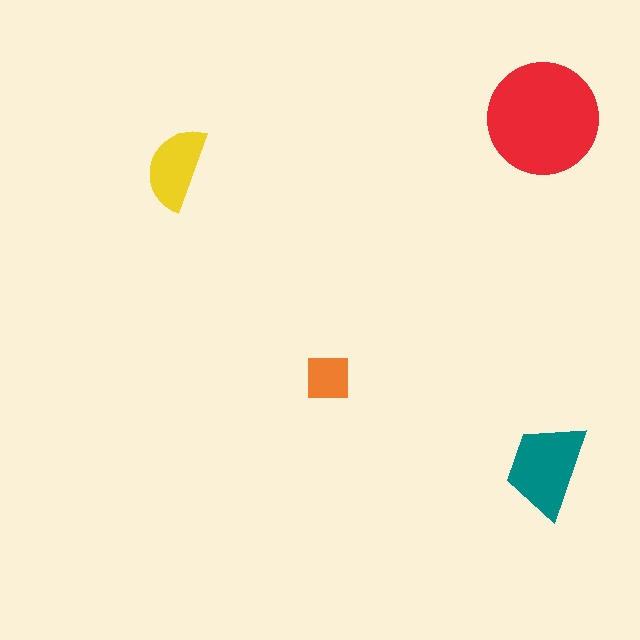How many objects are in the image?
There are 4 objects in the image.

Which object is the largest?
The red circle.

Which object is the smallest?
The orange square.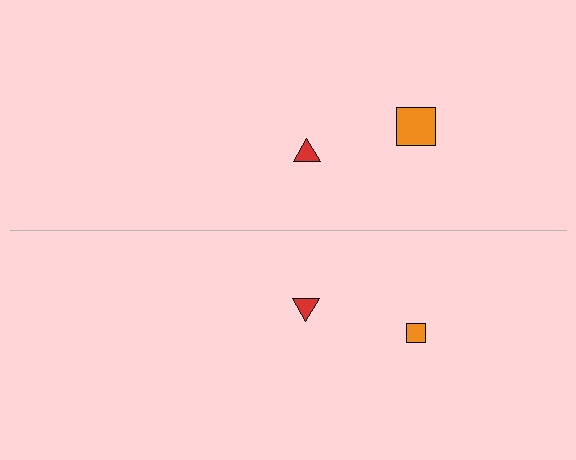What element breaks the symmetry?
The orange square on the bottom side has a different size than its mirror counterpart.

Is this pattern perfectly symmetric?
No, the pattern is not perfectly symmetric. The orange square on the bottom side has a different size than its mirror counterpart.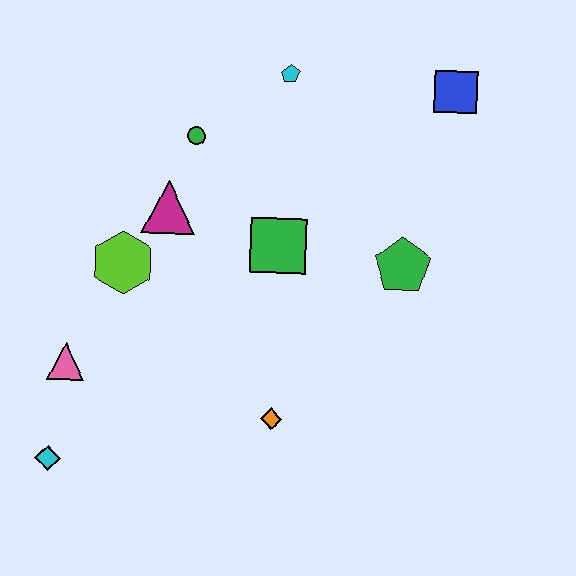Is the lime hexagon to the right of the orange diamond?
No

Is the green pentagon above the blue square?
No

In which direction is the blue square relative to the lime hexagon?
The blue square is to the right of the lime hexagon.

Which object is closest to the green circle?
The magenta triangle is closest to the green circle.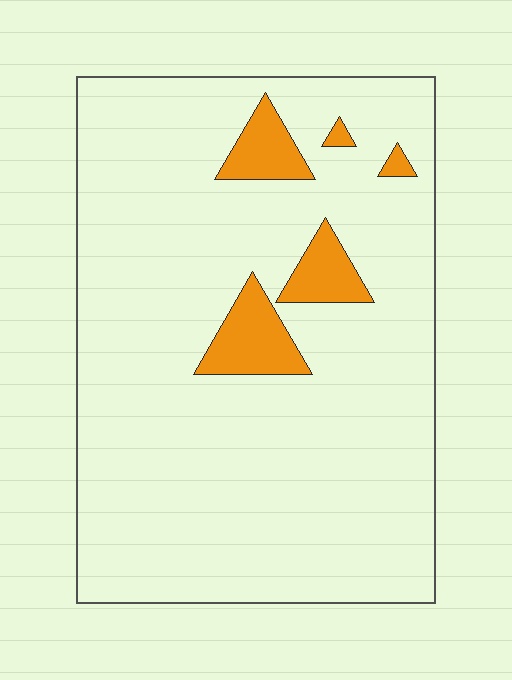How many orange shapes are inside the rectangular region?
5.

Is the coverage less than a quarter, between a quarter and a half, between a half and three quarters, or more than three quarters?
Less than a quarter.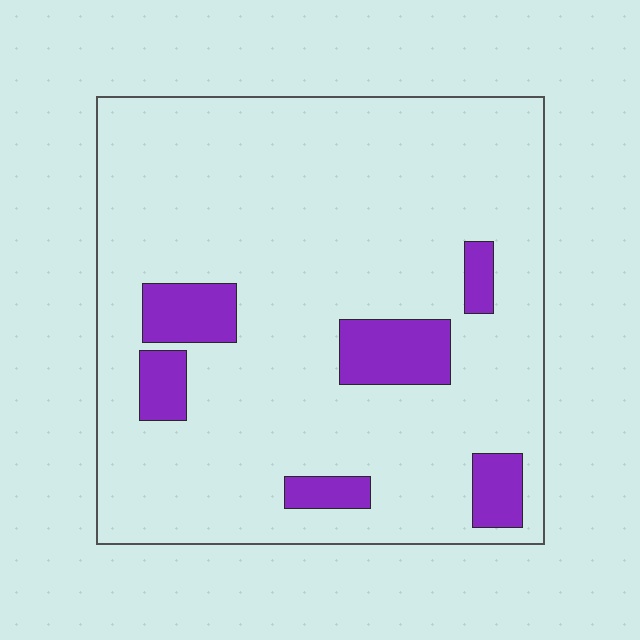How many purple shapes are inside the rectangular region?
6.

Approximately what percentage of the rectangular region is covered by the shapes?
Approximately 15%.